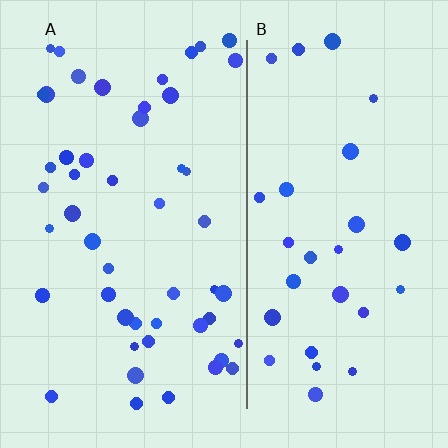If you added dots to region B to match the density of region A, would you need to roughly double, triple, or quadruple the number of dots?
Approximately double.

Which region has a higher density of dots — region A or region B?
A (the left).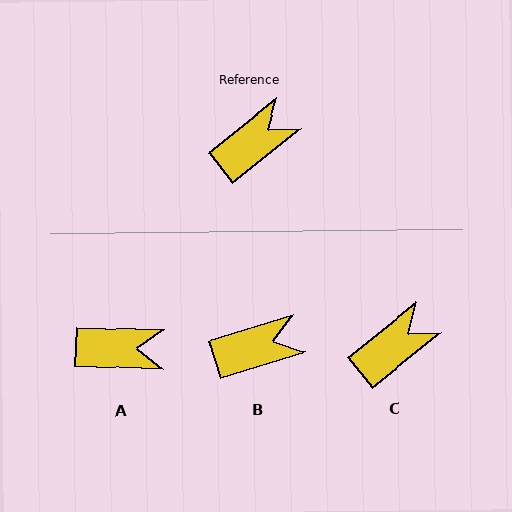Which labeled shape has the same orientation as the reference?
C.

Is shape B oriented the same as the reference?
No, it is off by about 21 degrees.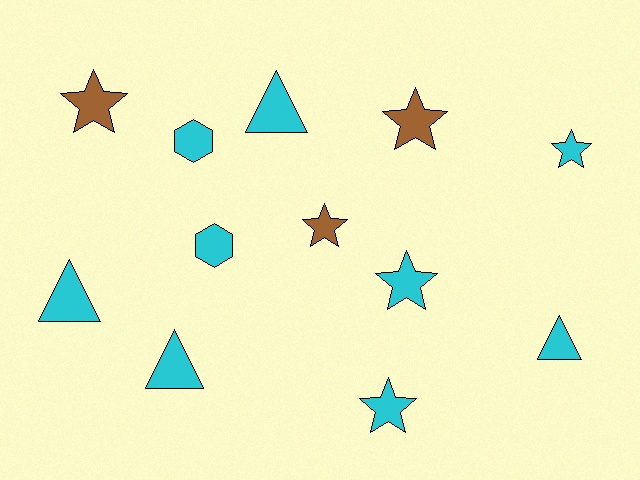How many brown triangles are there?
There are no brown triangles.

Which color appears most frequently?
Cyan, with 9 objects.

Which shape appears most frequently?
Star, with 6 objects.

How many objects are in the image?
There are 12 objects.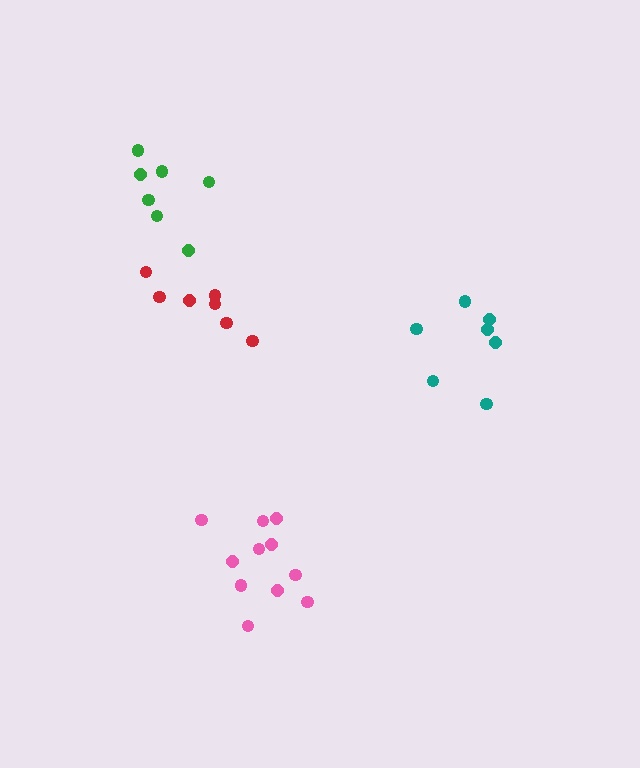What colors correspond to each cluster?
The clusters are colored: red, teal, green, pink.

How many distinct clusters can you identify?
There are 4 distinct clusters.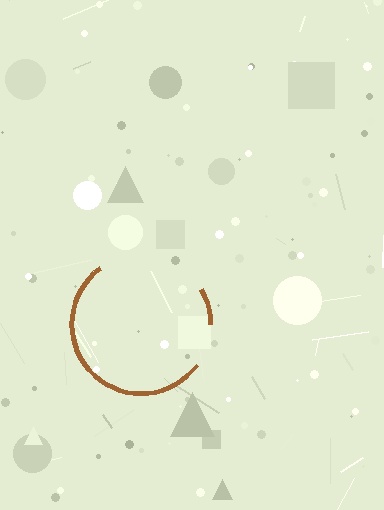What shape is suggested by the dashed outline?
The dashed outline suggests a circle.